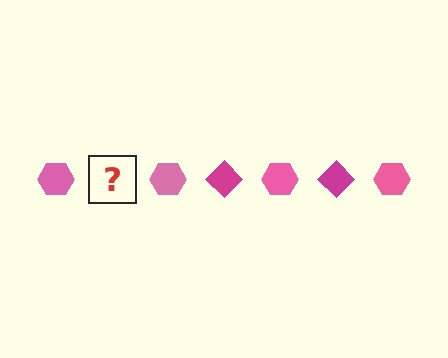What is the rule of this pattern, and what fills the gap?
The rule is that the pattern alternates between pink hexagon and magenta diamond. The gap should be filled with a magenta diamond.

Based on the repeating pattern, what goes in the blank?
The blank should be a magenta diamond.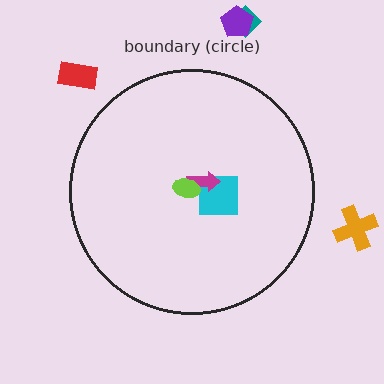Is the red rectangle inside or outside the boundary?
Outside.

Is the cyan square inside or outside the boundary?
Inside.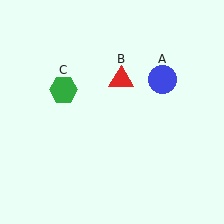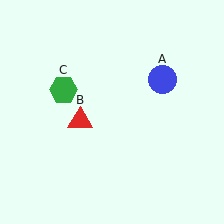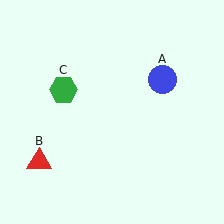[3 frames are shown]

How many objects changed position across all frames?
1 object changed position: red triangle (object B).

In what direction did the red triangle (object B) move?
The red triangle (object B) moved down and to the left.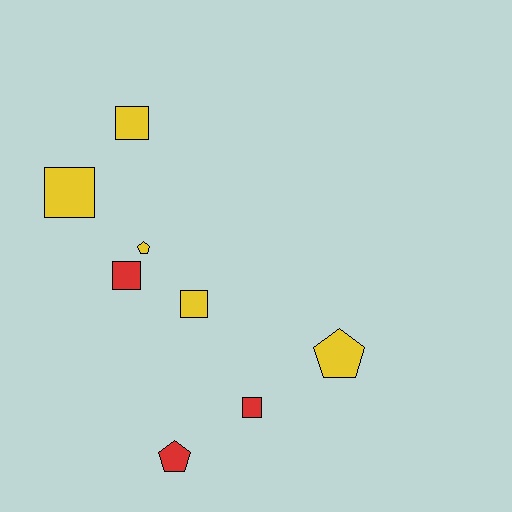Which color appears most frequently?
Yellow, with 5 objects.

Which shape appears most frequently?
Square, with 5 objects.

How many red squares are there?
There are 2 red squares.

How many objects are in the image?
There are 8 objects.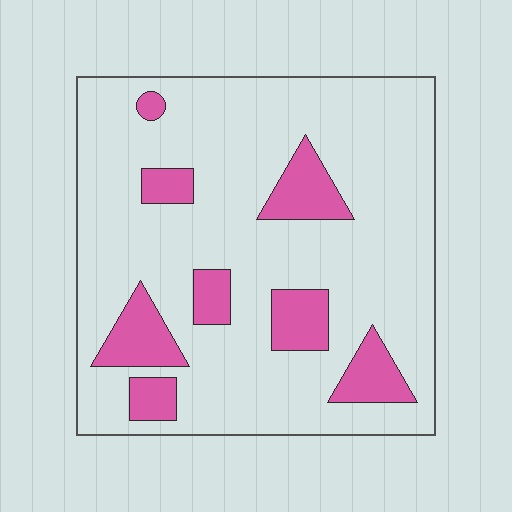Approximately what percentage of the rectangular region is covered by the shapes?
Approximately 20%.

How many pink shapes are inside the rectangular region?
8.